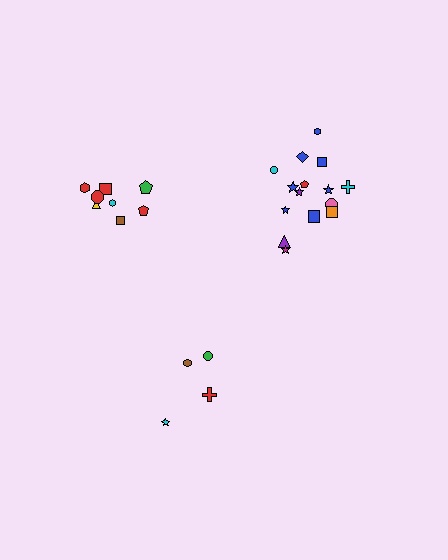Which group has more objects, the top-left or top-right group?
The top-right group.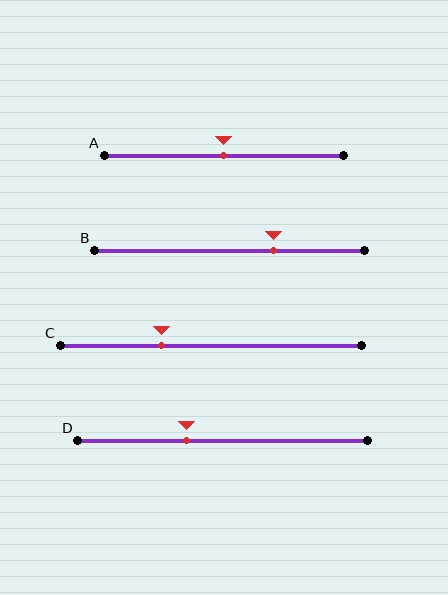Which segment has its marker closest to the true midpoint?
Segment A has its marker closest to the true midpoint.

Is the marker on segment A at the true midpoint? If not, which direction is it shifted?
Yes, the marker on segment A is at the true midpoint.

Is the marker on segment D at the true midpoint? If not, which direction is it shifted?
No, the marker on segment D is shifted to the left by about 12% of the segment length.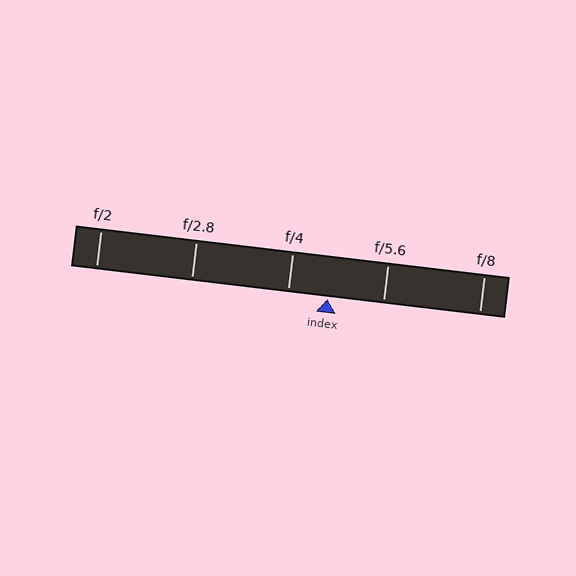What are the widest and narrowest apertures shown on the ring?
The widest aperture shown is f/2 and the narrowest is f/8.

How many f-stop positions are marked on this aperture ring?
There are 5 f-stop positions marked.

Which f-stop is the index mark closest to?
The index mark is closest to f/4.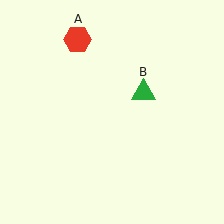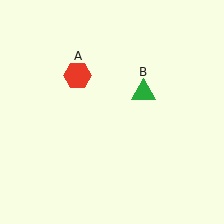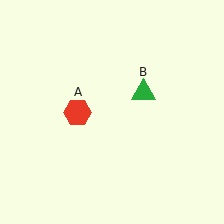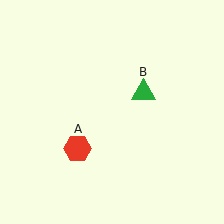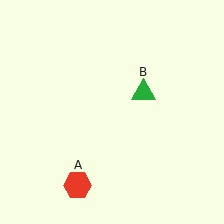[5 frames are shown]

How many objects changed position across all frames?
1 object changed position: red hexagon (object A).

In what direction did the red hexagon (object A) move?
The red hexagon (object A) moved down.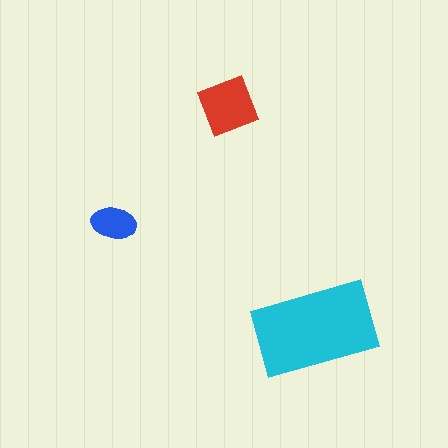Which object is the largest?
The cyan rectangle.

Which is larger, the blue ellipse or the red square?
The red square.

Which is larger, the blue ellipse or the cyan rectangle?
The cyan rectangle.